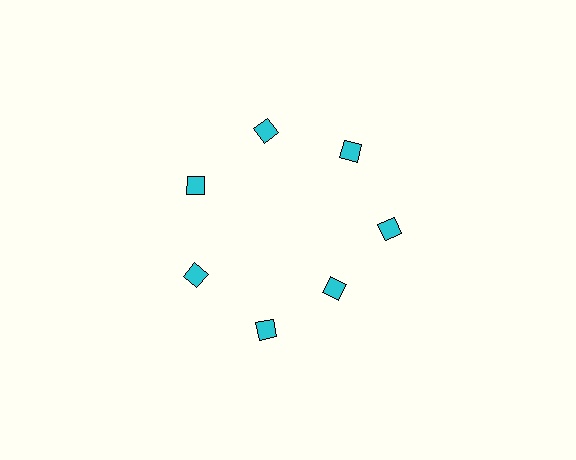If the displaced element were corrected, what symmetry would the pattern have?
It would have 7-fold rotational symmetry — the pattern would map onto itself every 51 degrees.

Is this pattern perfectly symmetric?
No. The 7 cyan diamonds are arranged in a ring, but one element near the 5 o'clock position is pulled inward toward the center, breaking the 7-fold rotational symmetry.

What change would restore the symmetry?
The symmetry would be restored by moving it outward, back onto the ring so that all 7 diamonds sit at equal angles and equal distance from the center.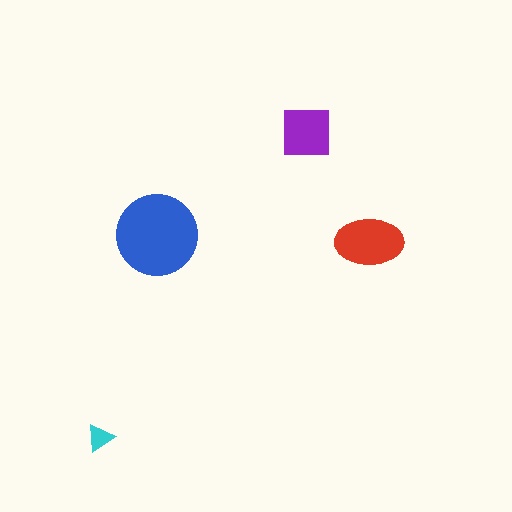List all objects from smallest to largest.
The cyan triangle, the purple square, the red ellipse, the blue circle.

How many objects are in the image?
There are 4 objects in the image.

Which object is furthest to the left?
The cyan triangle is leftmost.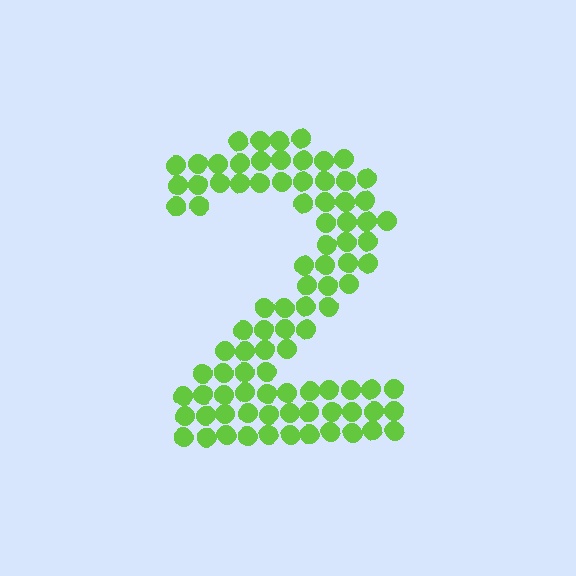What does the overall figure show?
The overall figure shows the digit 2.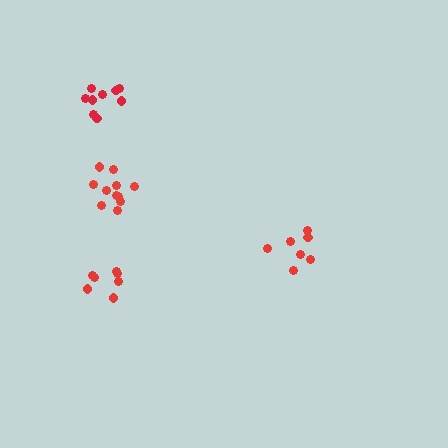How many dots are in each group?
Group 1: 9 dots, Group 2: 7 dots, Group 3: 11 dots, Group 4: 7 dots (34 total).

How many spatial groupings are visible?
There are 4 spatial groupings.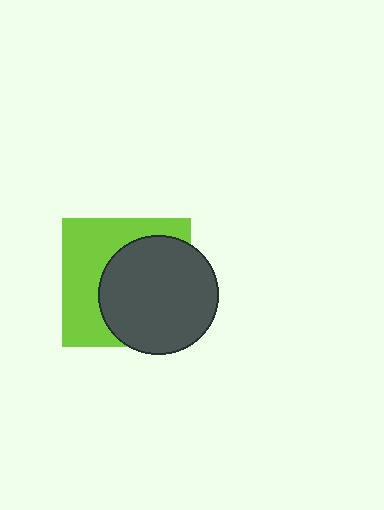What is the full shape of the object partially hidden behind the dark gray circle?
The partially hidden object is a lime square.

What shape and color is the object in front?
The object in front is a dark gray circle.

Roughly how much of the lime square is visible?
About half of it is visible (roughly 46%).